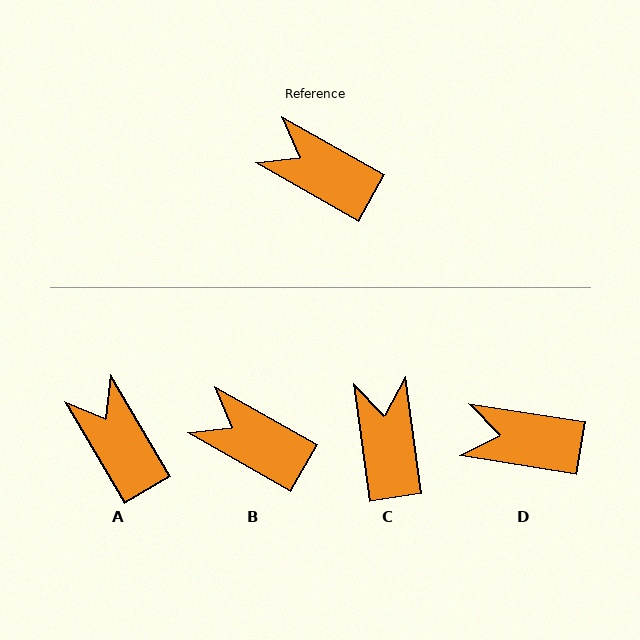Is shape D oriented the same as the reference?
No, it is off by about 20 degrees.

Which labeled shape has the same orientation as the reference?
B.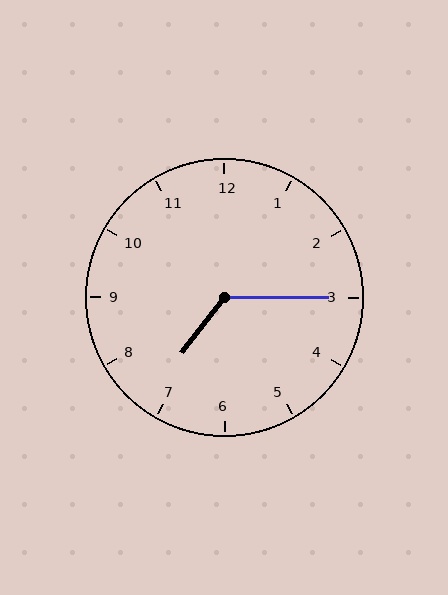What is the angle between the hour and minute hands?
Approximately 128 degrees.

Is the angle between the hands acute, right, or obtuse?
It is obtuse.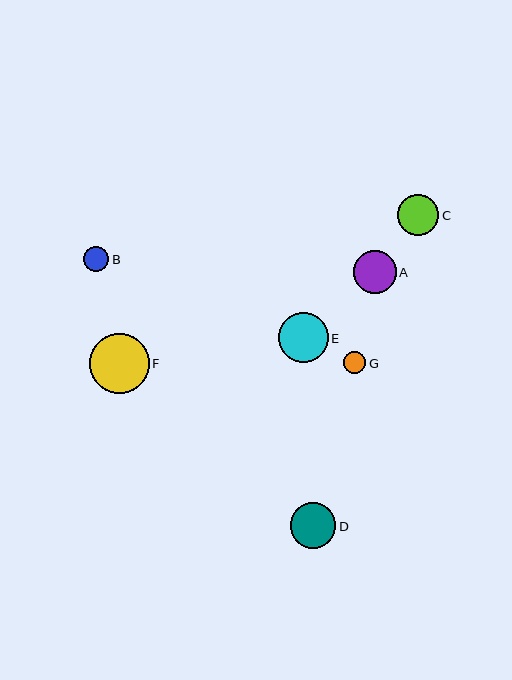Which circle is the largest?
Circle F is the largest with a size of approximately 60 pixels.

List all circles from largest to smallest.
From largest to smallest: F, E, D, A, C, B, G.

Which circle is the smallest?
Circle G is the smallest with a size of approximately 22 pixels.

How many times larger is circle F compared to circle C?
Circle F is approximately 1.5 times the size of circle C.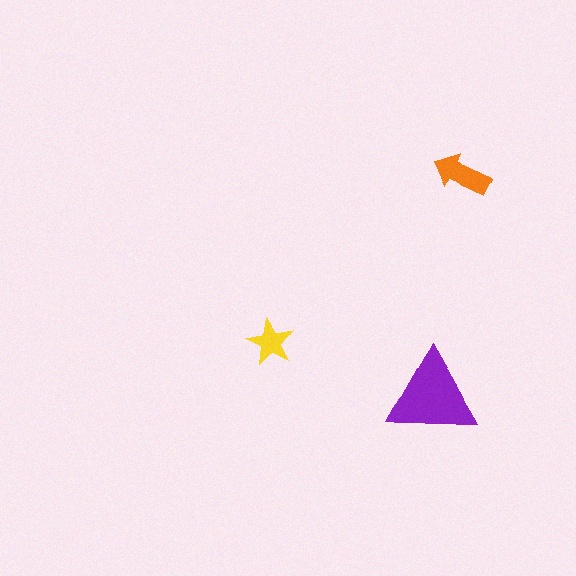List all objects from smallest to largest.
The yellow star, the orange arrow, the purple triangle.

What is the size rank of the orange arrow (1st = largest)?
2nd.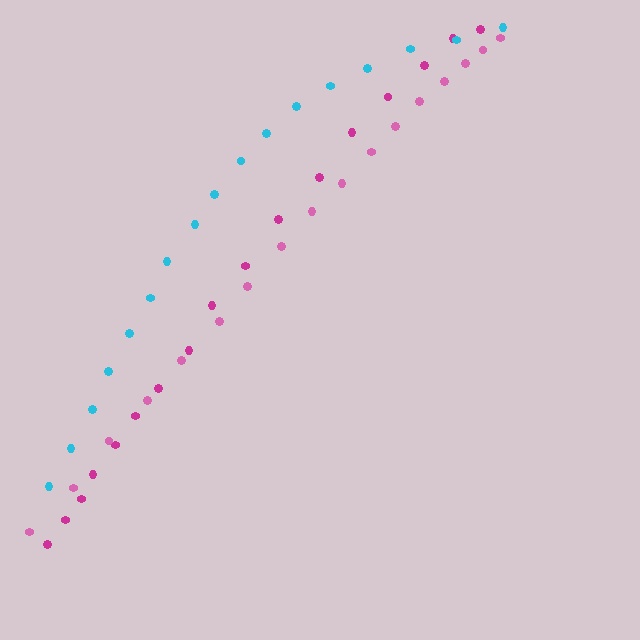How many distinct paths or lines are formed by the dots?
There are 3 distinct paths.